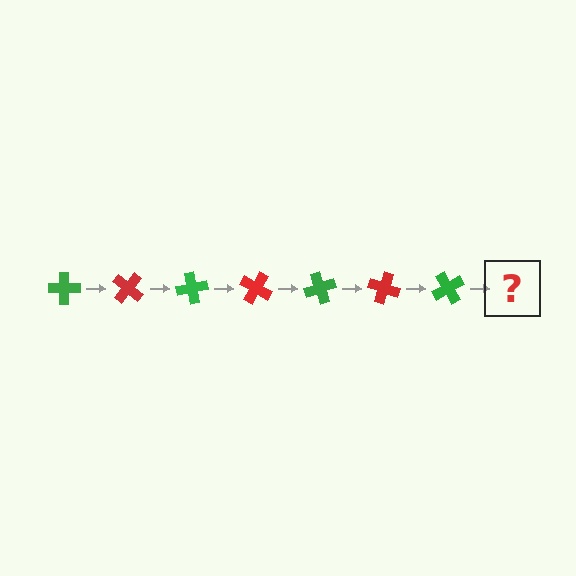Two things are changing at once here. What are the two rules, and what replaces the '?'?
The two rules are that it rotates 40 degrees each step and the color cycles through green and red. The '?' should be a red cross, rotated 280 degrees from the start.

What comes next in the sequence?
The next element should be a red cross, rotated 280 degrees from the start.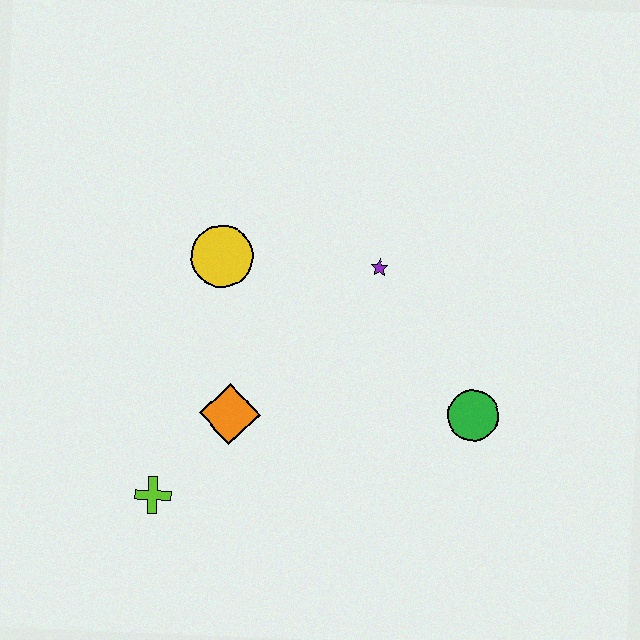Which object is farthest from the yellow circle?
The green circle is farthest from the yellow circle.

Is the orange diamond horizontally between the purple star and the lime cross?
Yes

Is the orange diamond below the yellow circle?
Yes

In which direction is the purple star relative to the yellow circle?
The purple star is to the right of the yellow circle.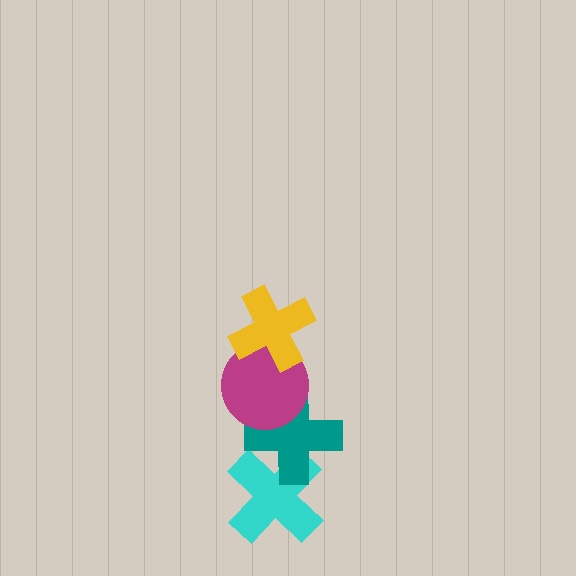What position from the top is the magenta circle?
The magenta circle is 2nd from the top.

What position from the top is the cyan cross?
The cyan cross is 4th from the top.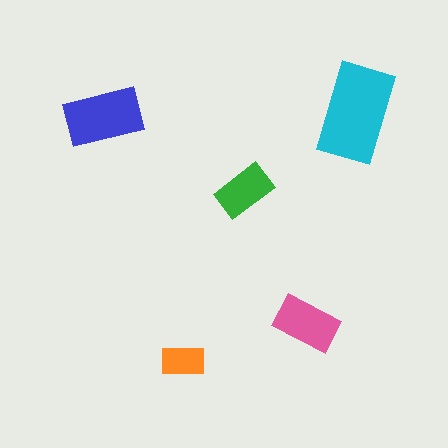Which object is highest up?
The cyan rectangle is topmost.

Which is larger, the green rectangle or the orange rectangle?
The green one.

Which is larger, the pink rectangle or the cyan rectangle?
The cyan one.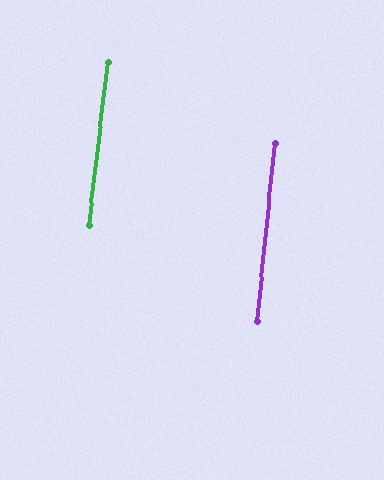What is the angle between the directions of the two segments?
Approximately 1 degree.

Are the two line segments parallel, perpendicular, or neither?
Parallel — their directions differ by only 1.0°.